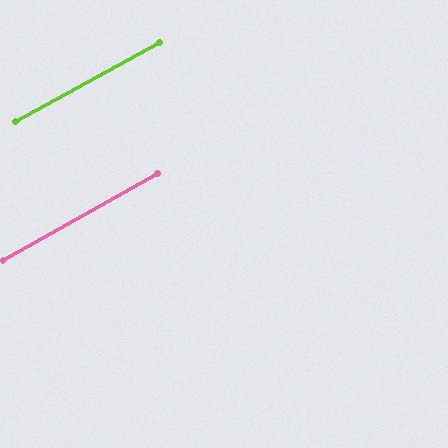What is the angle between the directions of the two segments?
Approximately 1 degree.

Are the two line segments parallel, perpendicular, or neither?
Parallel — their directions differ by only 0.7°.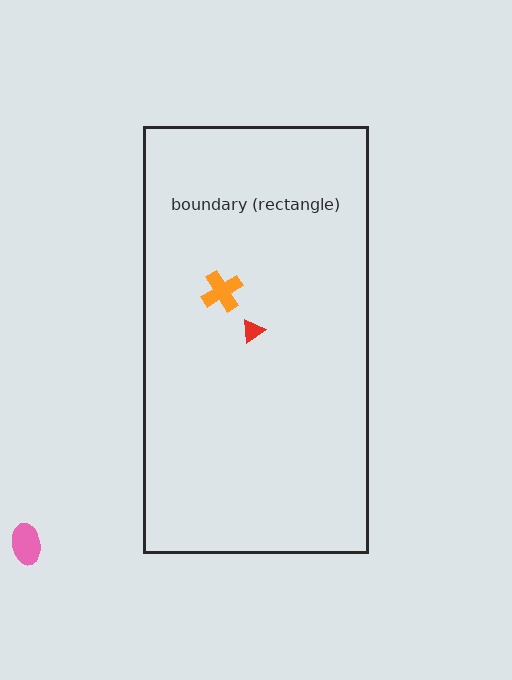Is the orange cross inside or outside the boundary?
Inside.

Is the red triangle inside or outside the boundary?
Inside.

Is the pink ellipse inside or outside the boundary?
Outside.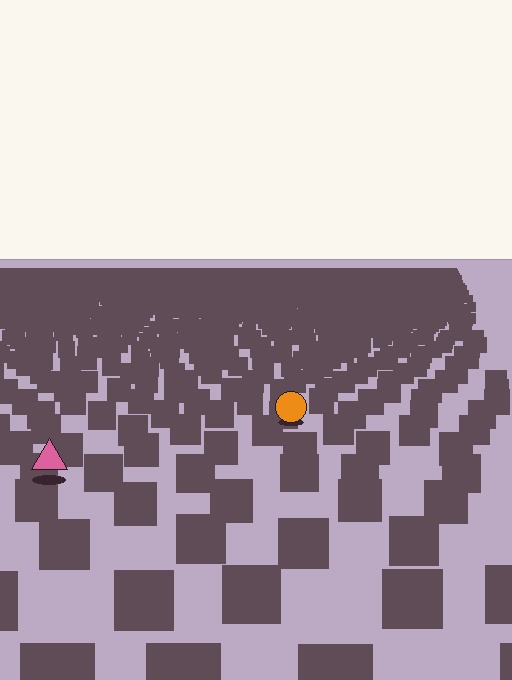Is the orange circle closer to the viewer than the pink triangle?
No. The pink triangle is closer — you can tell from the texture gradient: the ground texture is coarser near it.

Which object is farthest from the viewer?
The orange circle is farthest from the viewer. It appears smaller and the ground texture around it is denser.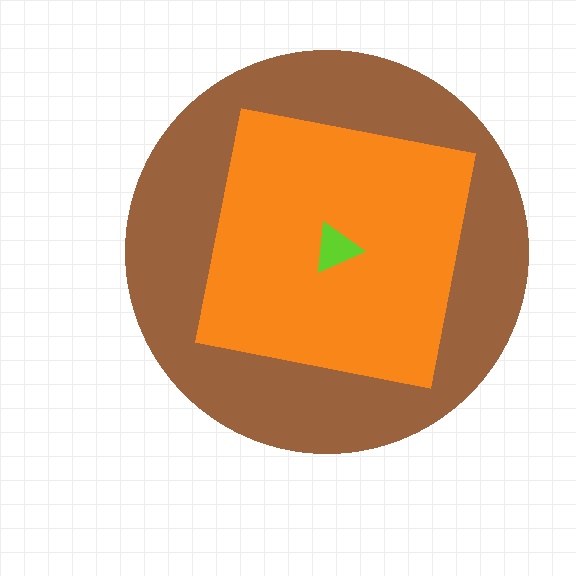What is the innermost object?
The lime triangle.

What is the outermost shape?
The brown circle.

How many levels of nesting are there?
3.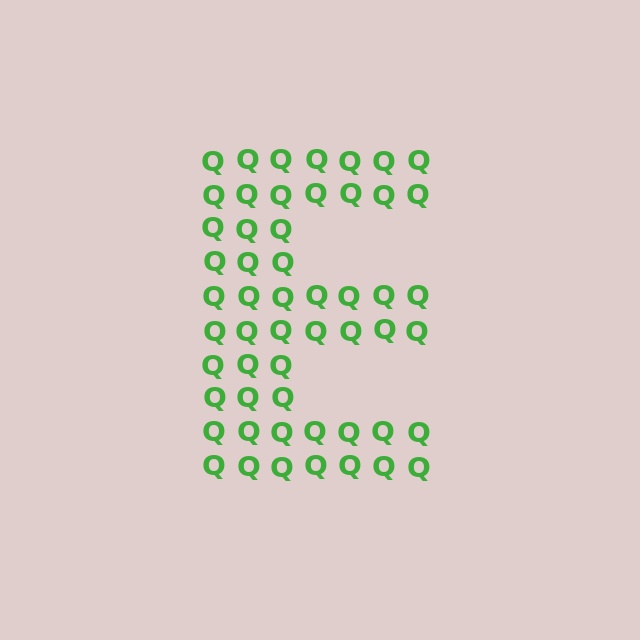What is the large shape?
The large shape is the letter E.